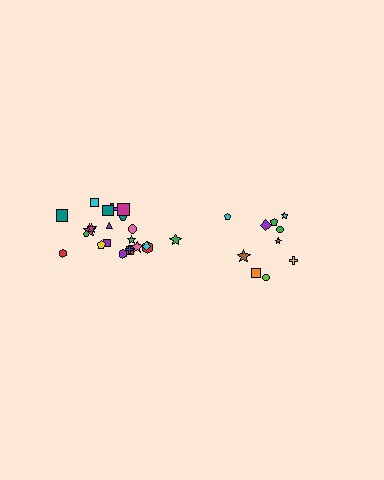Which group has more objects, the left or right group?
The left group.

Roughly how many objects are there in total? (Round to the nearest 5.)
Roughly 30 objects in total.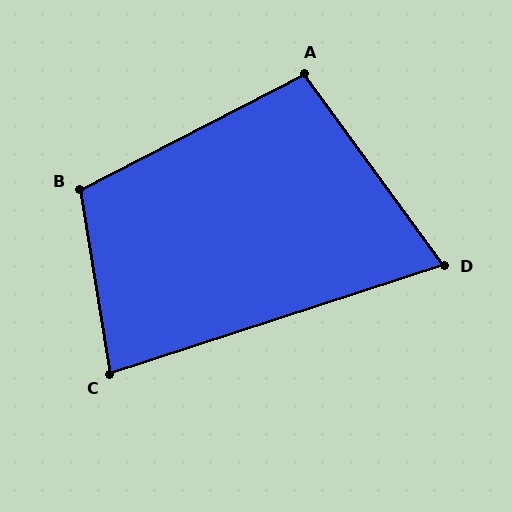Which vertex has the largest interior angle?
B, at approximately 108 degrees.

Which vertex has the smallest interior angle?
D, at approximately 72 degrees.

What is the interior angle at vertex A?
Approximately 99 degrees (obtuse).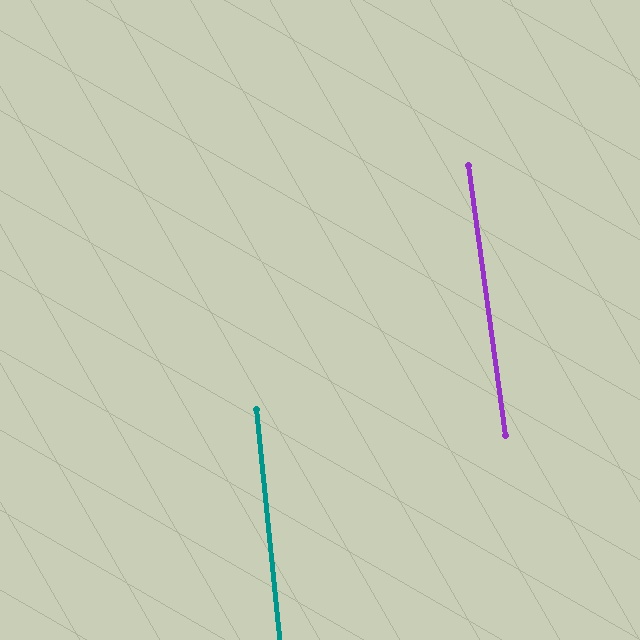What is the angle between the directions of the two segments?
Approximately 2 degrees.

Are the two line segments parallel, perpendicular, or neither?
Parallel — their directions differ by only 1.9°.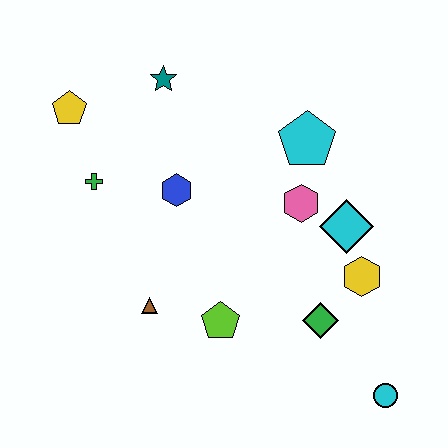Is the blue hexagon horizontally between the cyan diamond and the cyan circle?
No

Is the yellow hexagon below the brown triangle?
No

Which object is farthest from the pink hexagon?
The yellow pentagon is farthest from the pink hexagon.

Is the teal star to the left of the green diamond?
Yes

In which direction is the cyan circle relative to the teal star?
The cyan circle is below the teal star.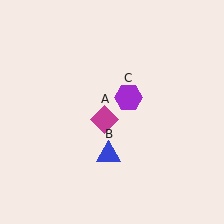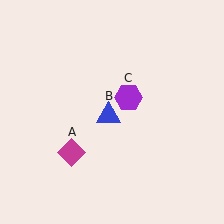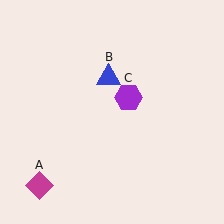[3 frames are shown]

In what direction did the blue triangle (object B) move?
The blue triangle (object B) moved up.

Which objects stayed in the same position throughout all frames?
Purple hexagon (object C) remained stationary.